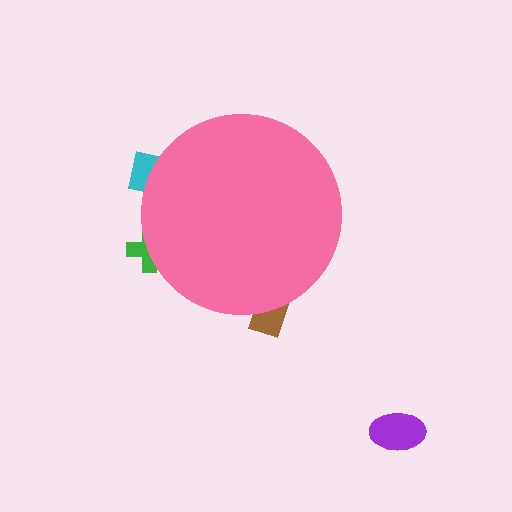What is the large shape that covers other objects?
A pink circle.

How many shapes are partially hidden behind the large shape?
3 shapes are partially hidden.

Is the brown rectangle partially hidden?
Yes, the brown rectangle is partially hidden behind the pink circle.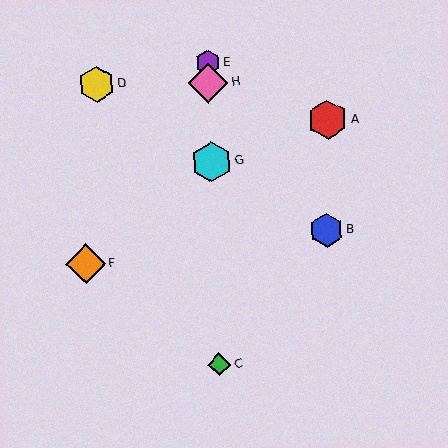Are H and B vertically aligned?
No, H is at x≈208 and B is at x≈327.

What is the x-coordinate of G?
Object G is at x≈211.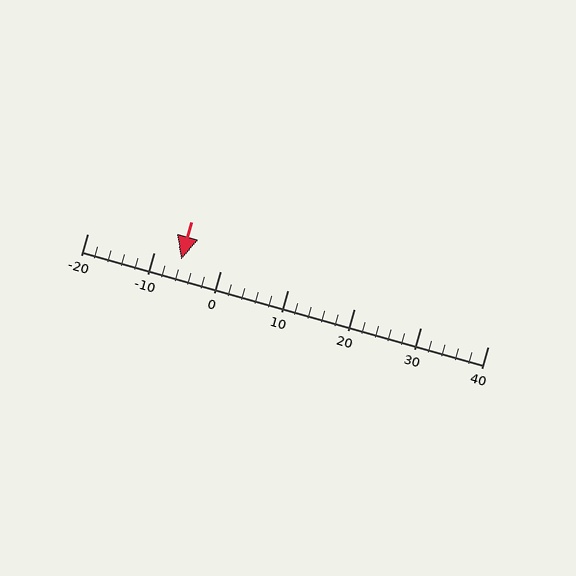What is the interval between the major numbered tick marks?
The major tick marks are spaced 10 units apart.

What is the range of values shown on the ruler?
The ruler shows values from -20 to 40.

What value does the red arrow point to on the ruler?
The red arrow points to approximately -6.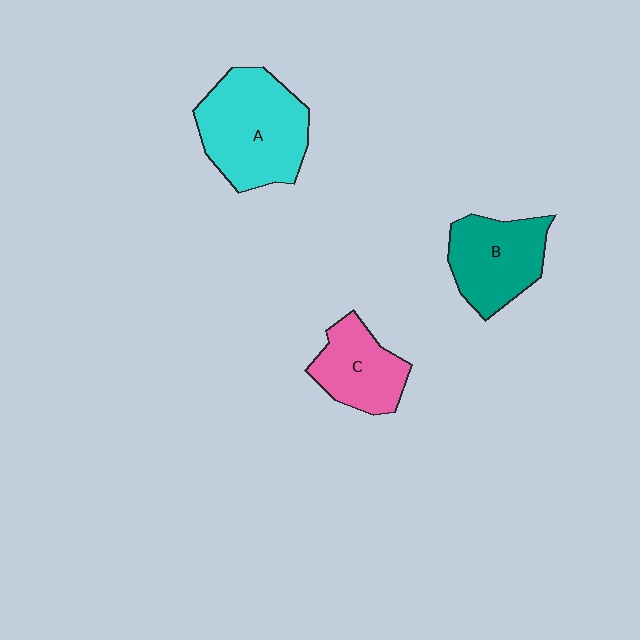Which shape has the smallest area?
Shape C (pink).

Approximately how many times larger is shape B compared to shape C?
Approximately 1.2 times.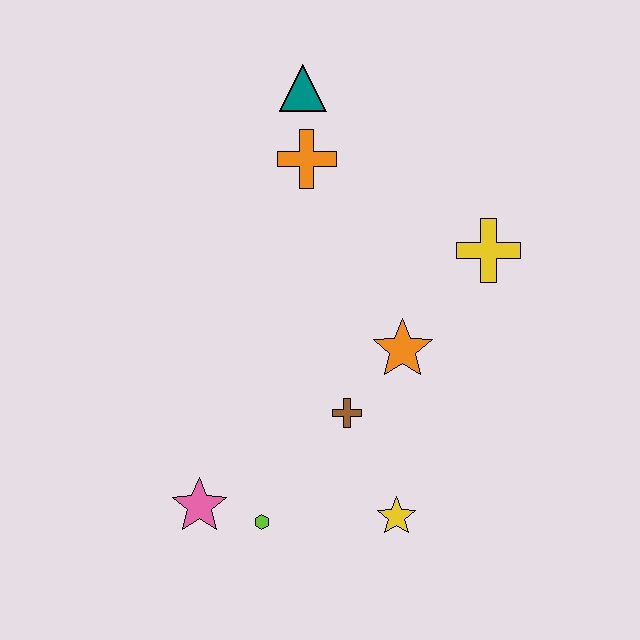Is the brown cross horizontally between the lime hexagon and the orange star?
Yes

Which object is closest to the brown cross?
The orange star is closest to the brown cross.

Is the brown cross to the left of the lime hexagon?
No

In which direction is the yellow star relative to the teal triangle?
The yellow star is below the teal triangle.